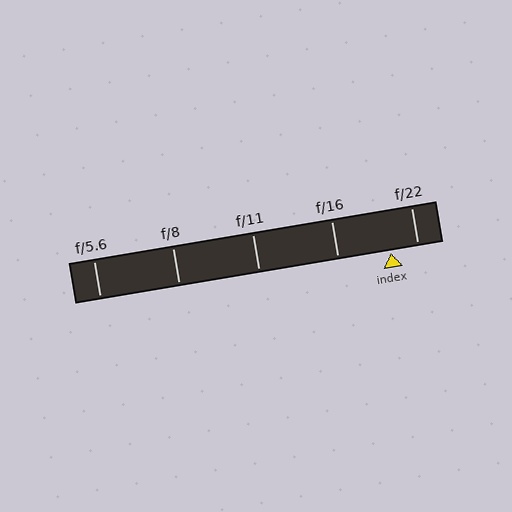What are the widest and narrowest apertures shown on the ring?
The widest aperture shown is f/5.6 and the narrowest is f/22.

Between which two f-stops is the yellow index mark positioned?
The index mark is between f/16 and f/22.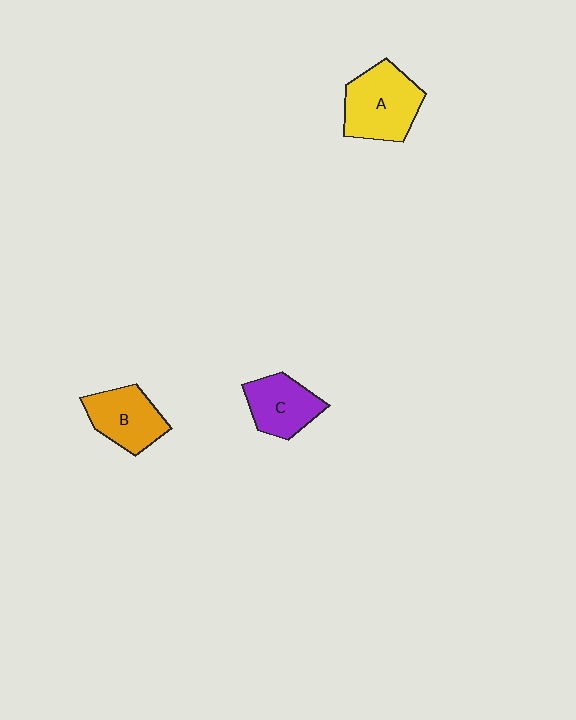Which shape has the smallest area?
Shape C (purple).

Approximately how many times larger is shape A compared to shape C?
Approximately 1.4 times.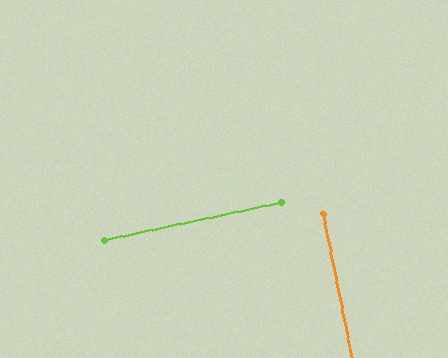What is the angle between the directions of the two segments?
Approximately 89 degrees.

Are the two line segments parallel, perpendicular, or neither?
Perpendicular — they meet at approximately 89°.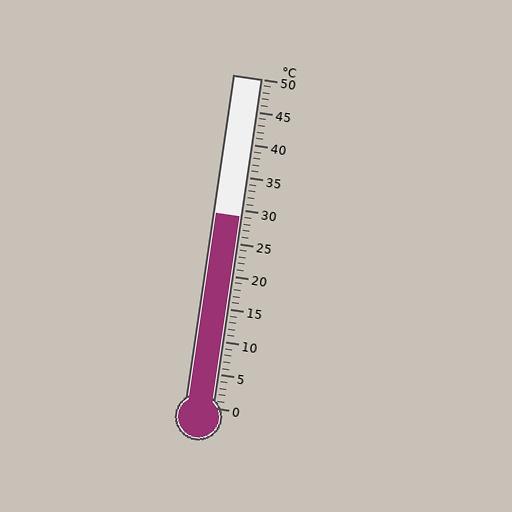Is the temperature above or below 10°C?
The temperature is above 10°C.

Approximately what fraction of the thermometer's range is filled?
The thermometer is filled to approximately 60% of its range.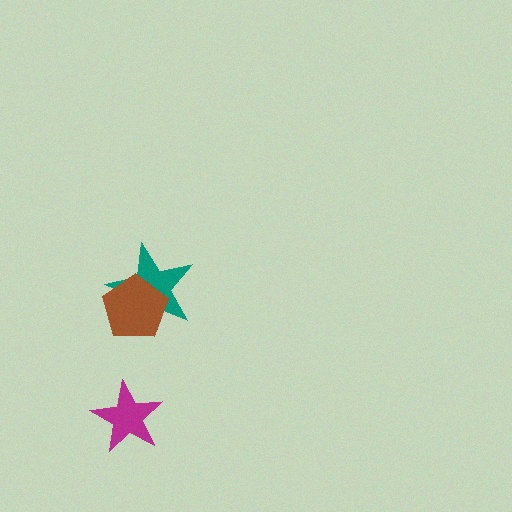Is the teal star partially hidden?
Yes, it is partially covered by another shape.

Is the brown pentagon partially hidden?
No, no other shape covers it.